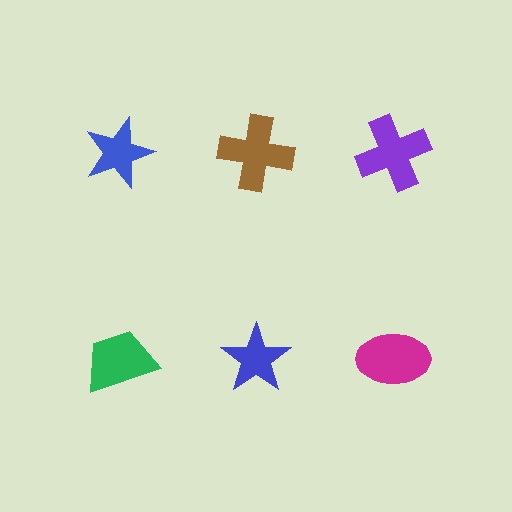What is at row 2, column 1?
A green trapezoid.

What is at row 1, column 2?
A brown cross.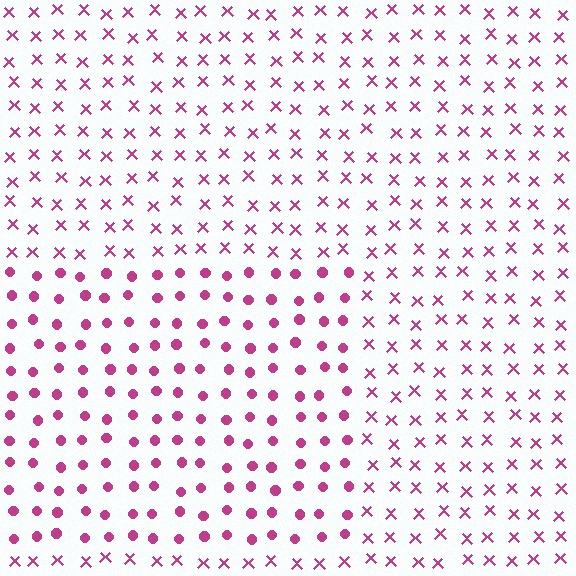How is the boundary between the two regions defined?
The boundary is defined by a change in element shape: circles inside vs. X marks outside. All elements share the same color and spacing.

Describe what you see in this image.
The image is filled with small magenta elements arranged in a uniform grid. A rectangle-shaped region contains circles, while the surrounding area contains X marks. The boundary is defined purely by the change in element shape.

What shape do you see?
I see a rectangle.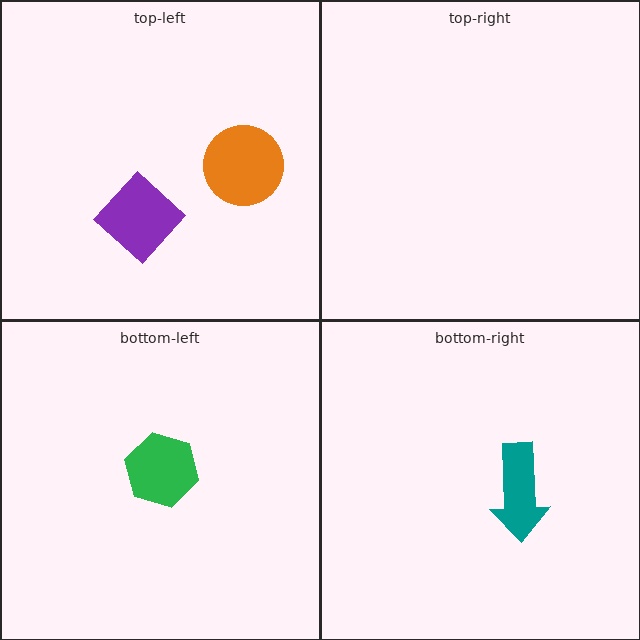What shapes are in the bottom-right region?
The teal arrow.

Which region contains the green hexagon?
The bottom-left region.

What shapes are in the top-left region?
The purple diamond, the orange circle.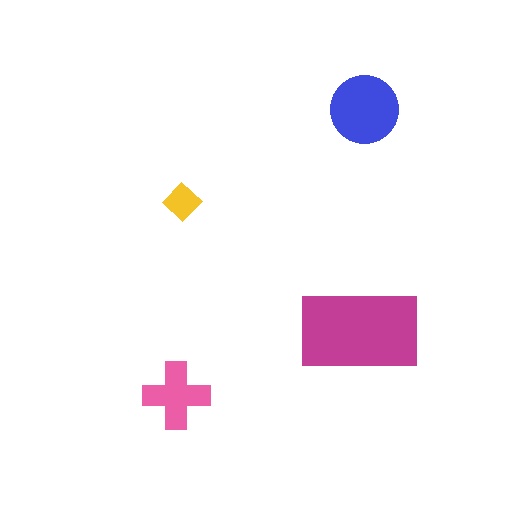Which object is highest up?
The blue circle is topmost.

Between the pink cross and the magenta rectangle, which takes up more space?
The magenta rectangle.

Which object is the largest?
The magenta rectangle.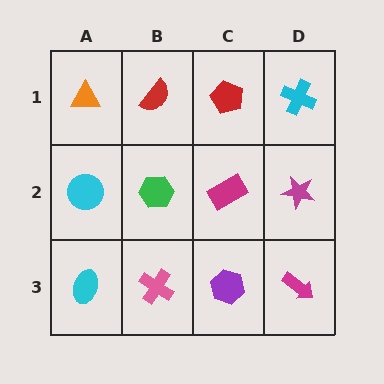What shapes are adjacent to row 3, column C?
A magenta rectangle (row 2, column C), a pink cross (row 3, column B), a magenta arrow (row 3, column D).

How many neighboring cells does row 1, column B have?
3.